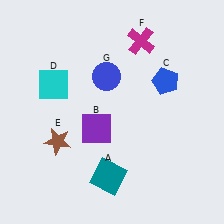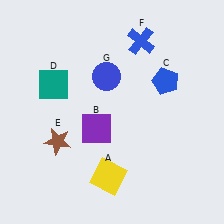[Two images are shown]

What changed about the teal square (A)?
In Image 1, A is teal. In Image 2, it changed to yellow.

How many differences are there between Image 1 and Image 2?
There are 3 differences between the two images.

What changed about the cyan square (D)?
In Image 1, D is cyan. In Image 2, it changed to teal.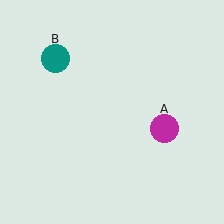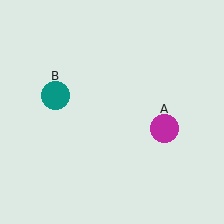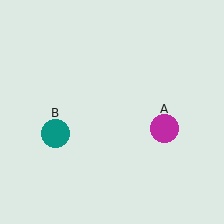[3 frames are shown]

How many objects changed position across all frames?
1 object changed position: teal circle (object B).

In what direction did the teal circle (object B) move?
The teal circle (object B) moved down.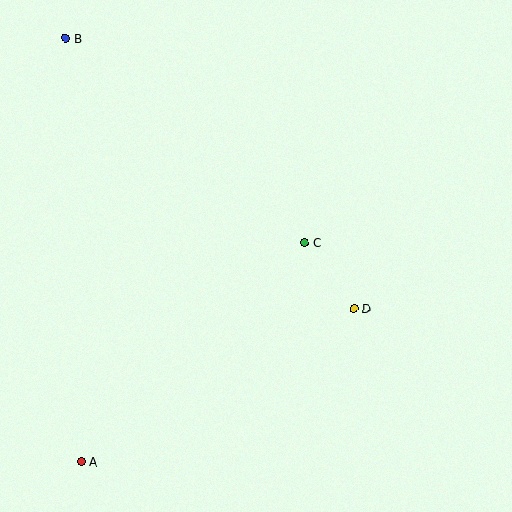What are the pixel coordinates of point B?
Point B is at (66, 38).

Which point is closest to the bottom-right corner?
Point D is closest to the bottom-right corner.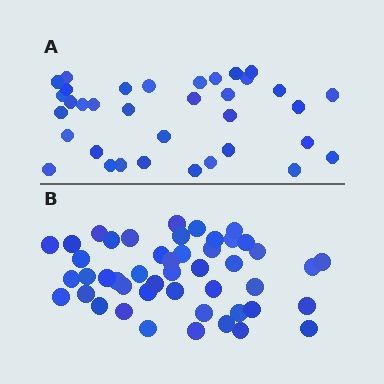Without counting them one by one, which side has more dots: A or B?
Region B (the bottom region) has more dots.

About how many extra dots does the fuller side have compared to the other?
Region B has roughly 12 or so more dots than region A.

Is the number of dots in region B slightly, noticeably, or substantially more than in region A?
Region B has noticeably more, but not dramatically so. The ratio is roughly 1.3 to 1.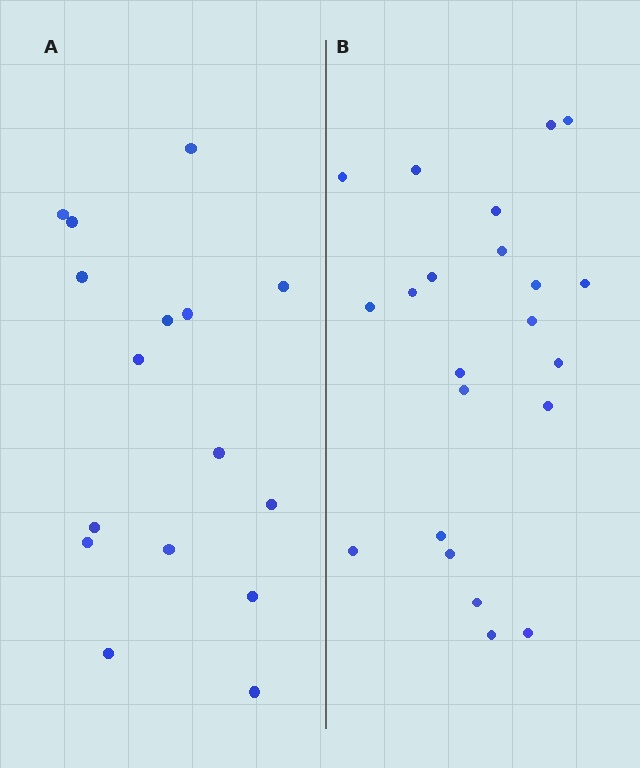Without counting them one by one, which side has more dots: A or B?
Region B (the right region) has more dots.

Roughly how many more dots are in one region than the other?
Region B has about 6 more dots than region A.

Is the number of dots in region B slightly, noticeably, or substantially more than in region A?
Region B has noticeably more, but not dramatically so. The ratio is roughly 1.4 to 1.